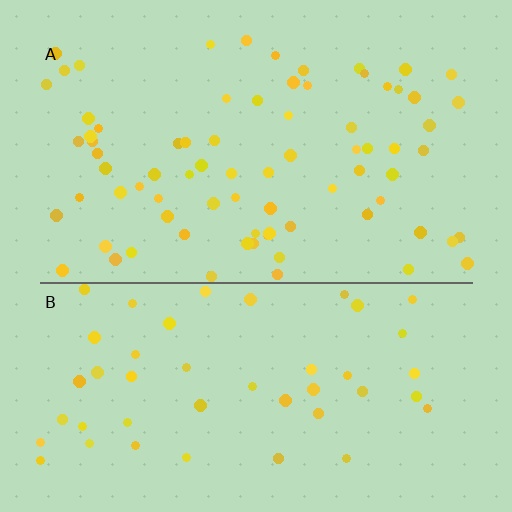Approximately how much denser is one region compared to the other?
Approximately 1.6× — region A over region B.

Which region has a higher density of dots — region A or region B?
A (the top).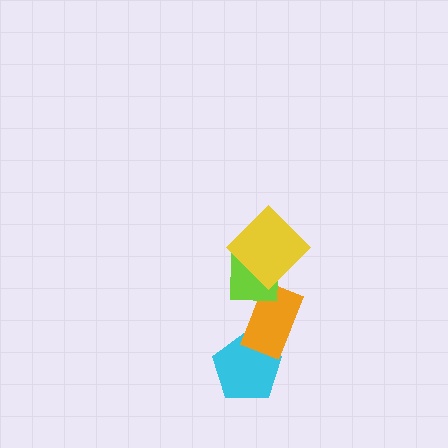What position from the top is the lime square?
The lime square is 2nd from the top.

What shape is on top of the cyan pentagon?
The orange rectangle is on top of the cyan pentagon.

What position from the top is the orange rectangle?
The orange rectangle is 3rd from the top.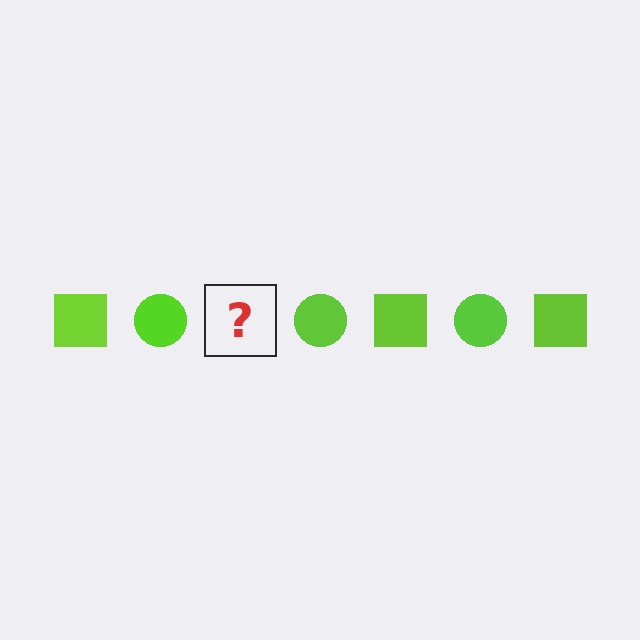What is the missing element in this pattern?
The missing element is a lime square.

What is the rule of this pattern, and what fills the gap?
The rule is that the pattern cycles through square, circle shapes in lime. The gap should be filled with a lime square.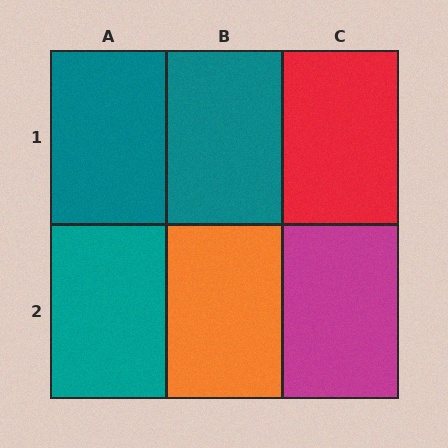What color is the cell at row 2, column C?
Magenta.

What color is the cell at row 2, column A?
Teal.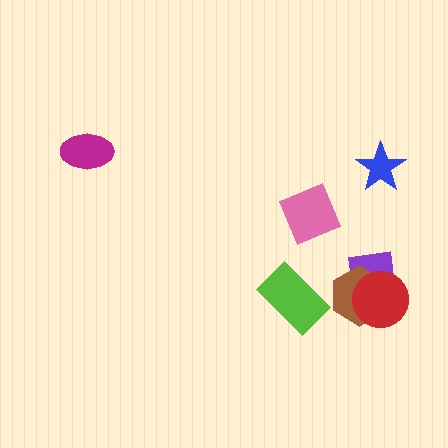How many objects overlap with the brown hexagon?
2 objects overlap with the brown hexagon.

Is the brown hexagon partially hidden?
Yes, it is partially covered by another shape.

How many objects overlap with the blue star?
0 objects overlap with the blue star.